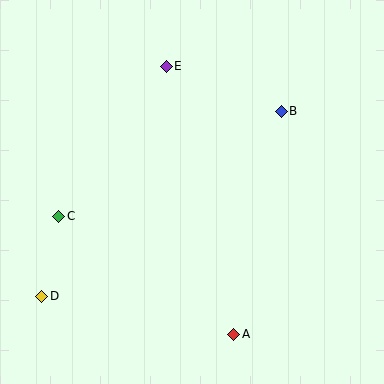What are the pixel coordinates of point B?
Point B is at (281, 111).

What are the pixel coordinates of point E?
Point E is at (166, 66).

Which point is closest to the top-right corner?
Point B is closest to the top-right corner.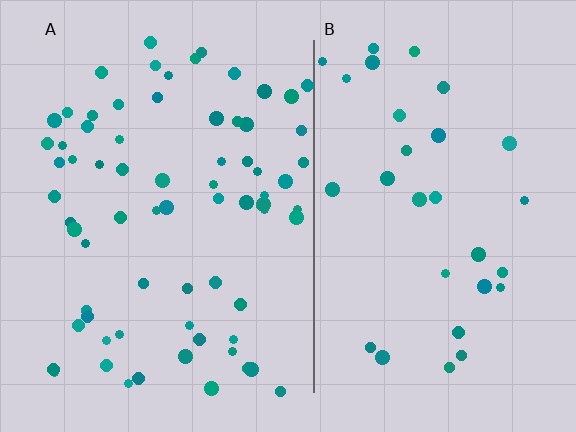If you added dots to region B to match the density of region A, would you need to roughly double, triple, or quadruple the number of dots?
Approximately double.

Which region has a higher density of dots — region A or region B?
A (the left).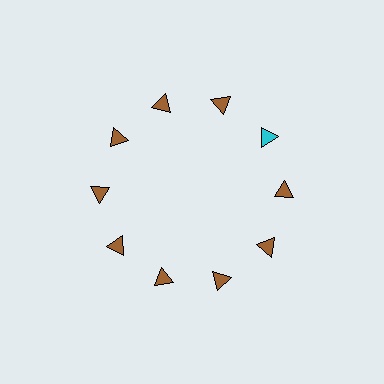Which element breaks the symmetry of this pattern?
The cyan triangle at roughly the 2 o'clock position breaks the symmetry. All other shapes are brown triangles.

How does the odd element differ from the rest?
It has a different color: cyan instead of brown.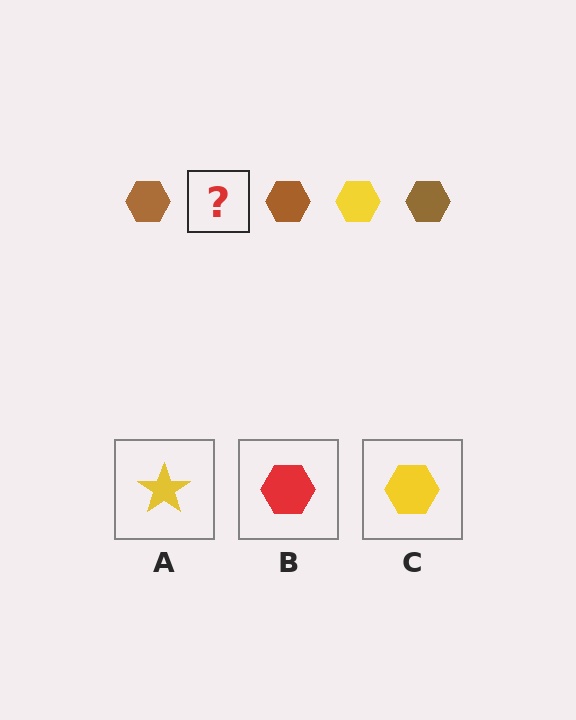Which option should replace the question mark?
Option C.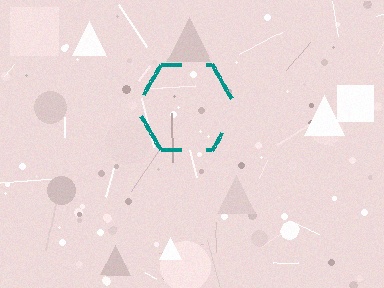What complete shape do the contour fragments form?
The contour fragments form a hexagon.